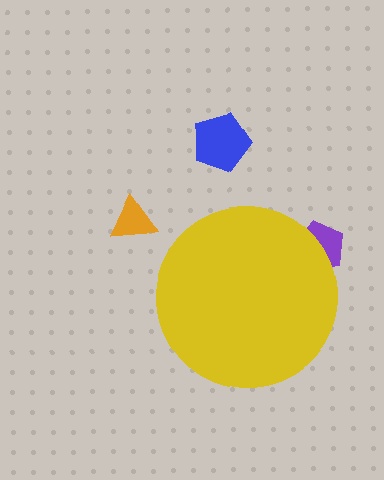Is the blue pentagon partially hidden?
No, the blue pentagon is fully visible.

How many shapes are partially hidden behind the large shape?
1 shape is partially hidden.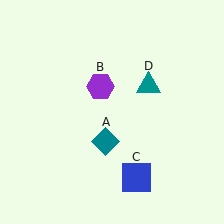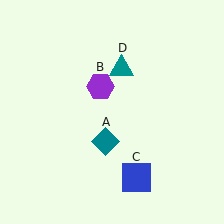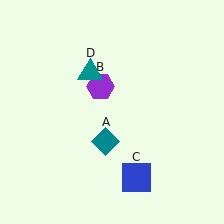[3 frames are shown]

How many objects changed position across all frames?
1 object changed position: teal triangle (object D).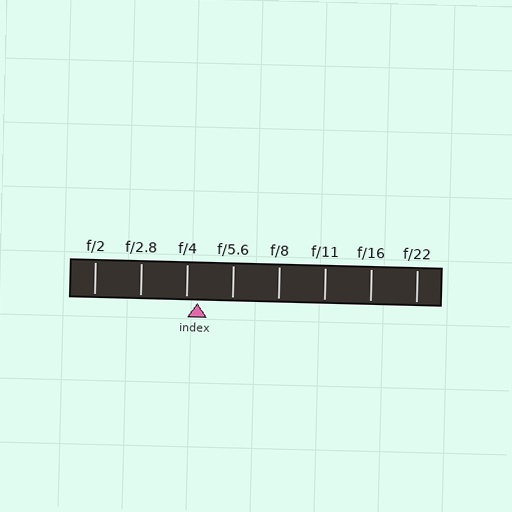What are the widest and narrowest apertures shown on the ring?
The widest aperture shown is f/2 and the narrowest is f/22.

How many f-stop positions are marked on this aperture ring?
There are 8 f-stop positions marked.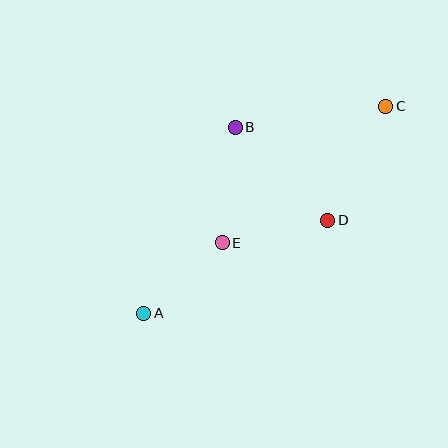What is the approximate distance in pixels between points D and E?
The distance between D and E is approximately 108 pixels.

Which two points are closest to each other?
Points A and E are closest to each other.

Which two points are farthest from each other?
Points A and C are farthest from each other.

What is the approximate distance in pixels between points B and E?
The distance between B and E is approximately 116 pixels.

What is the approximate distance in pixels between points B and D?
The distance between B and D is approximately 131 pixels.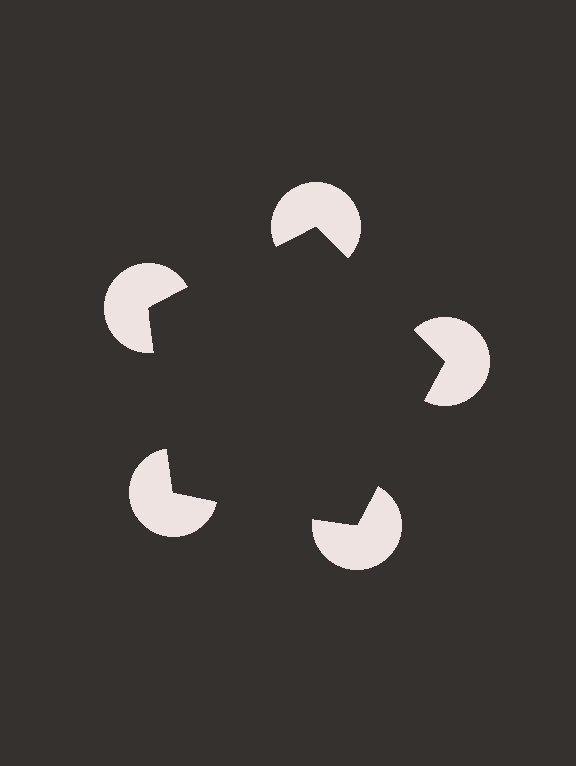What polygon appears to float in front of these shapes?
An illusory pentagon — its edges are inferred from the aligned wedge cuts in the pac-man discs, not physically drawn.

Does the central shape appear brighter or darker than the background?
It typically appears slightly darker than the background, even though no actual brightness change is drawn.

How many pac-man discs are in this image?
There are 5 — one at each vertex of the illusory pentagon.